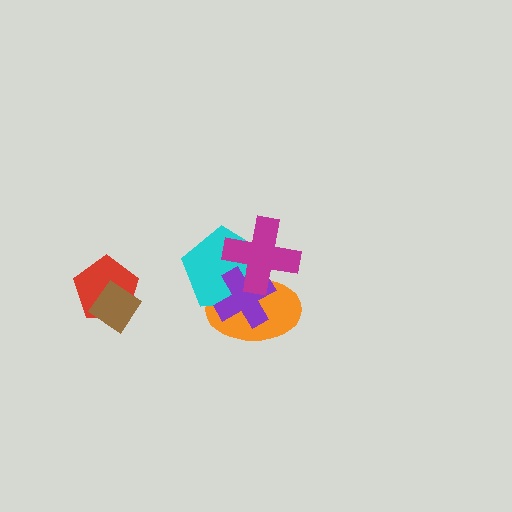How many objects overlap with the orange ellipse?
3 objects overlap with the orange ellipse.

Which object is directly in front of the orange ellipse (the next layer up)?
The cyan pentagon is directly in front of the orange ellipse.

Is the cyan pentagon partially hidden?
Yes, it is partially covered by another shape.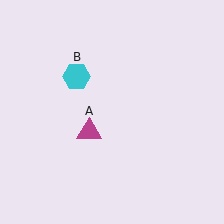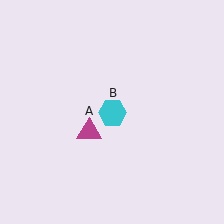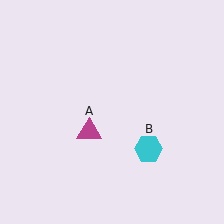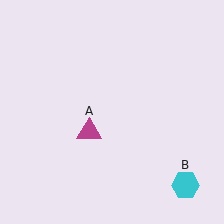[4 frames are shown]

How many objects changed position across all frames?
1 object changed position: cyan hexagon (object B).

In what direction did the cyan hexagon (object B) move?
The cyan hexagon (object B) moved down and to the right.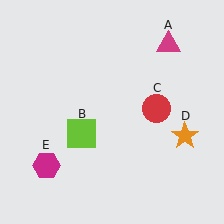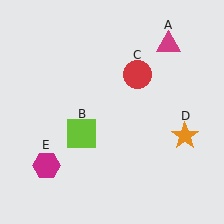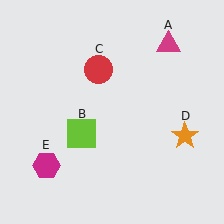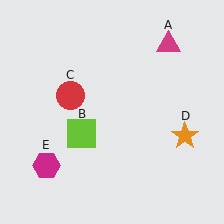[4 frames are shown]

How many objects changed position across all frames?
1 object changed position: red circle (object C).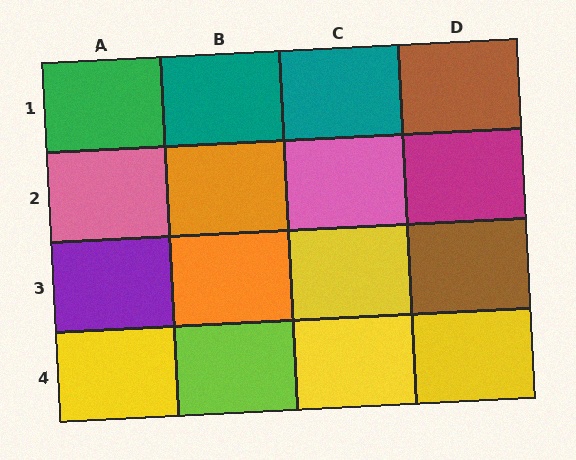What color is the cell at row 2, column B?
Orange.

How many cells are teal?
2 cells are teal.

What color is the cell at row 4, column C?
Yellow.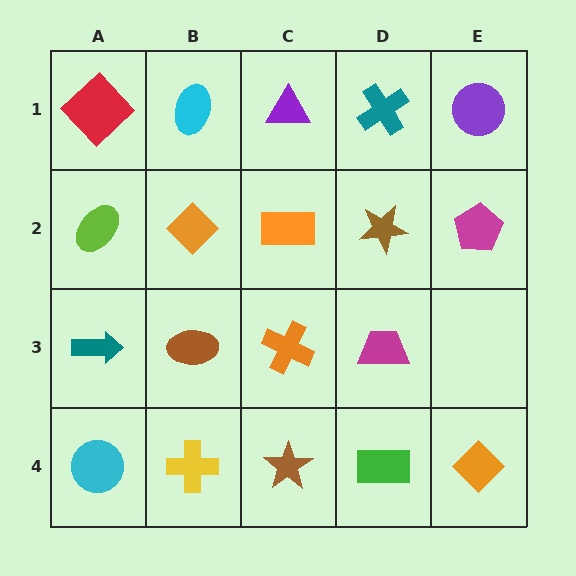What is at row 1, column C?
A purple triangle.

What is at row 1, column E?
A purple circle.